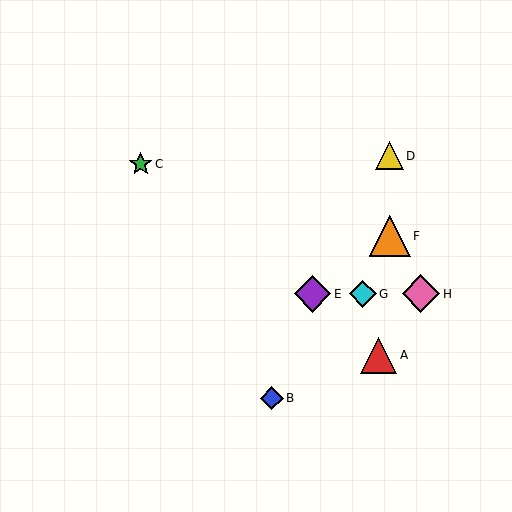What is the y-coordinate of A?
Object A is at y≈355.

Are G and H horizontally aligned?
Yes, both are at y≈294.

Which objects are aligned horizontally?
Objects E, G, H are aligned horizontally.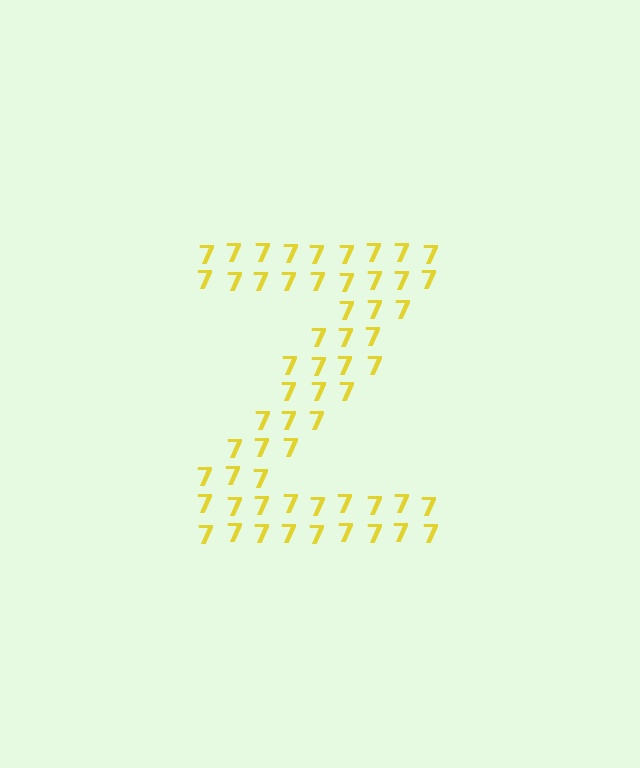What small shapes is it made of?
It is made of small digit 7's.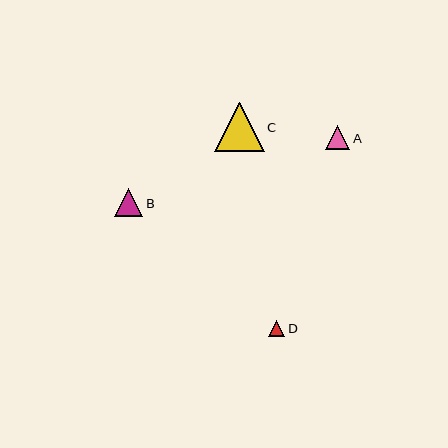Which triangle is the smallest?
Triangle D is the smallest with a size of approximately 16 pixels.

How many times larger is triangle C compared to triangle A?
Triangle C is approximately 2.0 times the size of triangle A.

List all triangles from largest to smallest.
From largest to smallest: C, B, A, D.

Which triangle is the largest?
Triangle C is the largest with a size of approximately 49 pixels.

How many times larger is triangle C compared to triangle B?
Triangle C is approximately 1.8 times the size of triangle B.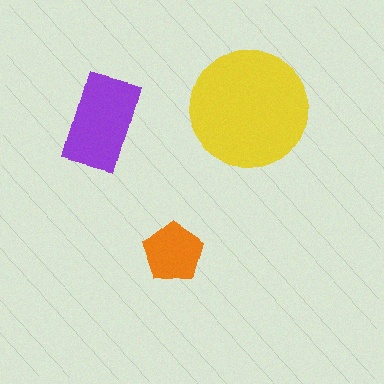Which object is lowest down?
The orange pentagon is bottommost.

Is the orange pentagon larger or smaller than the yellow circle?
Smaller.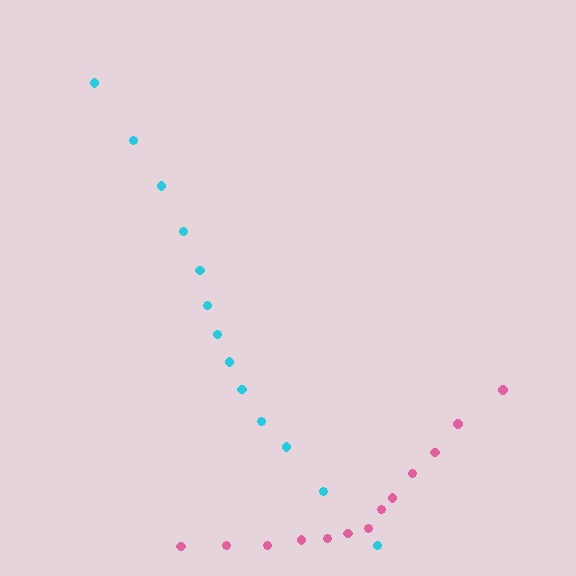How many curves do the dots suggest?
There are 2 distinct paths.